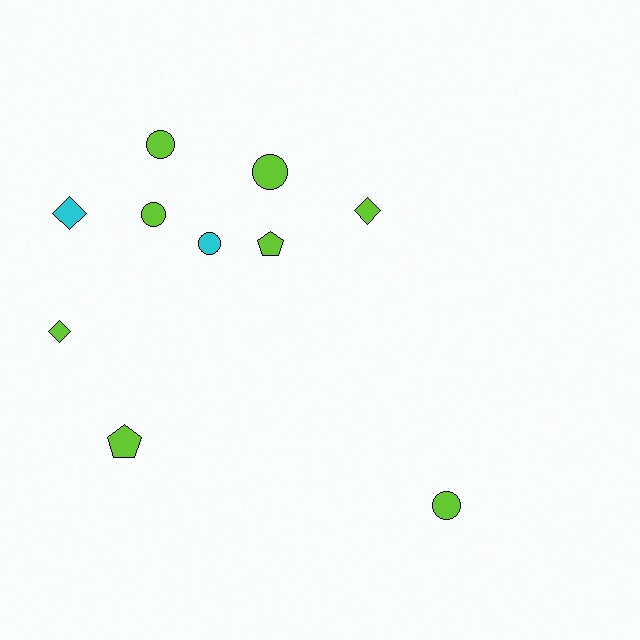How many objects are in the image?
There are 10 objects.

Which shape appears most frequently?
Circle, with 5 objects.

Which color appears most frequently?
Lime, with 8 objects.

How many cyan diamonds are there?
There is 1 cyan diamond.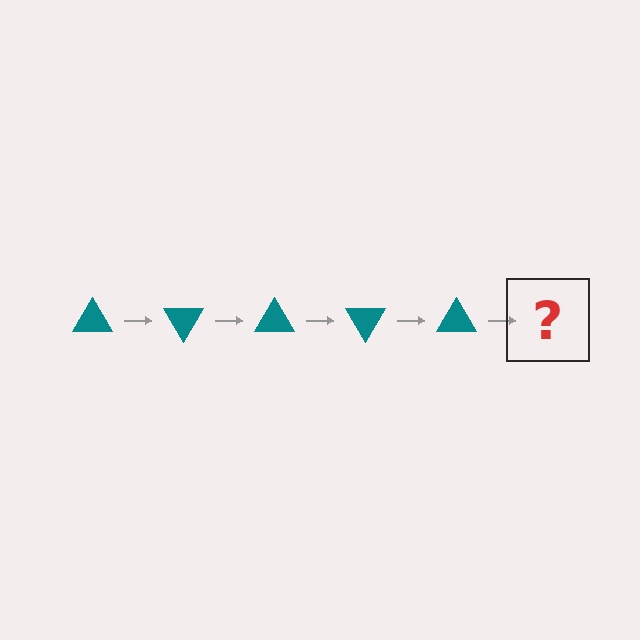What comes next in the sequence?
The next element should be a teal triangle rotated 300 degrees.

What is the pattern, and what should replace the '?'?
The pattern is that the triangle rotates 60 degrees each step. The '?' should be a teal triangle rotated 300 degrees.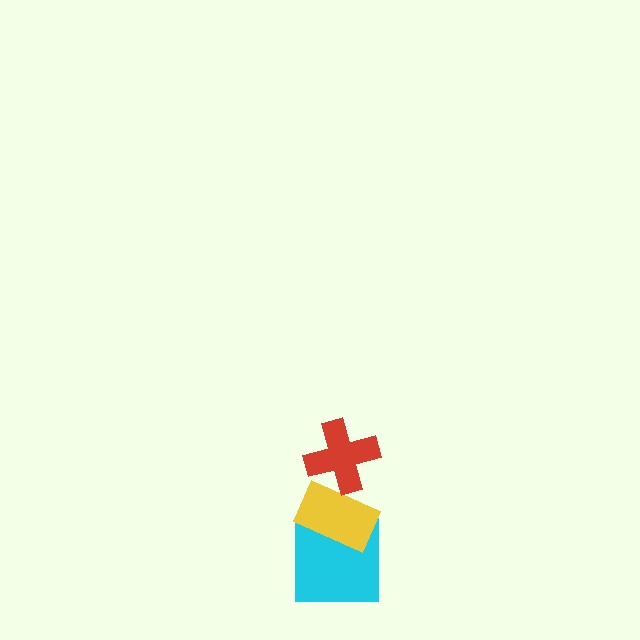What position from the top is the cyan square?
The cyan square is 3rd from the top.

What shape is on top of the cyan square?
The yellow rectangle is on top of the cyan square.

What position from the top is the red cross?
The red cross is 1st from the top.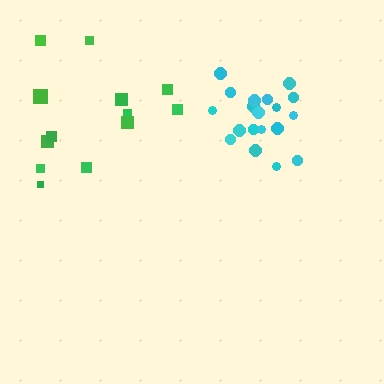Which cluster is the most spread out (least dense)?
Green.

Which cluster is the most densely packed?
Cyan.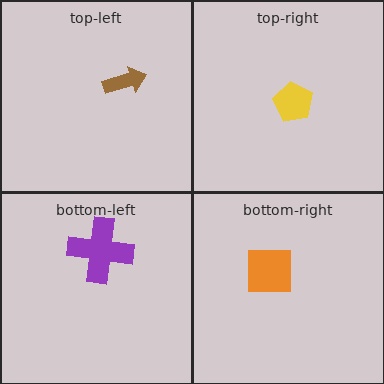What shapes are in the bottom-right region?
The orange square.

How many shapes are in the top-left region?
1.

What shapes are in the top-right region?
The yellow pentagon.